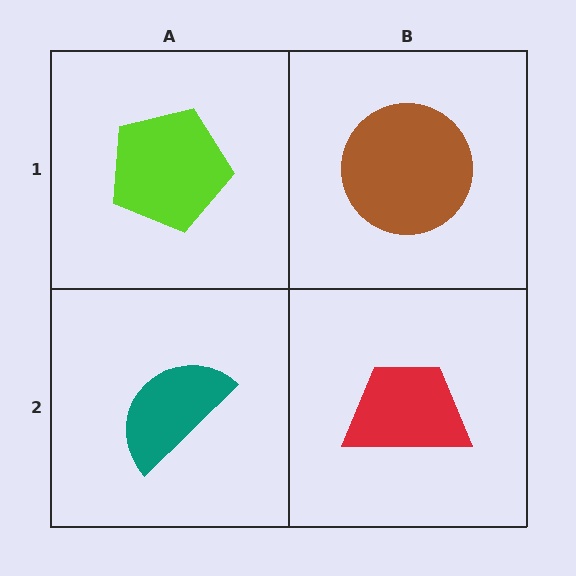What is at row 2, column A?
A teal semicircle.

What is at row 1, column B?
A brown circle.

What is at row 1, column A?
A lime pentagon.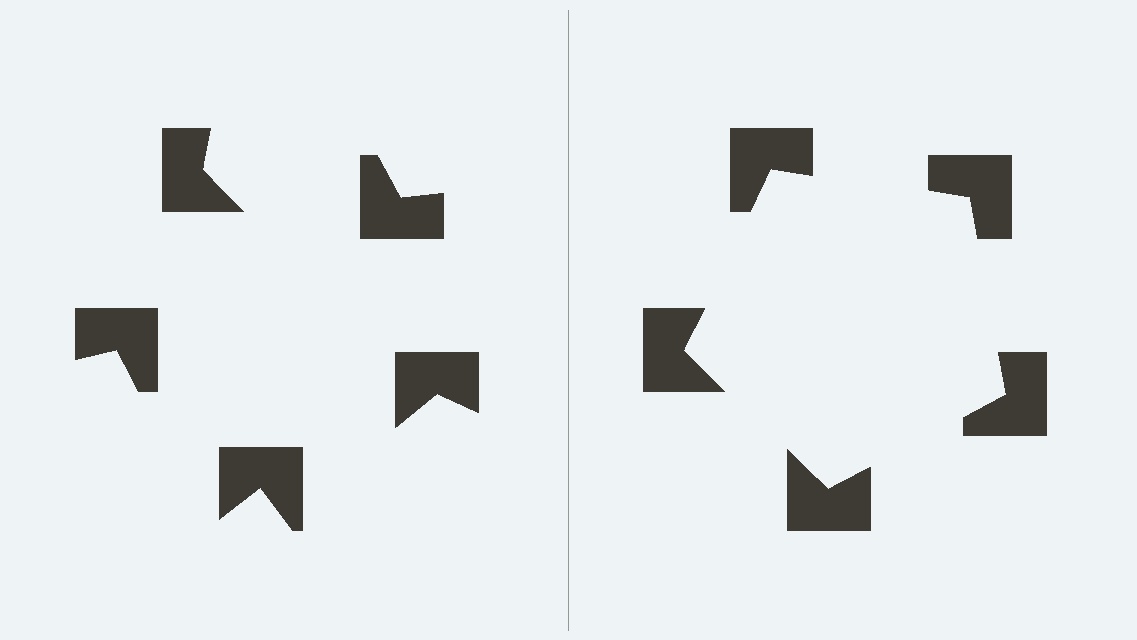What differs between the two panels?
The notched squares are positioned identically on both sides; only the wedge orientations differ. On the right they align to a pentagon; on the left they are misaligned.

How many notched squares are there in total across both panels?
10 — 5 on each side.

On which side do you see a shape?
An illusory pentagon appears on the right side. On the left side the wedge cuts are rotated, so no coherent shape forms.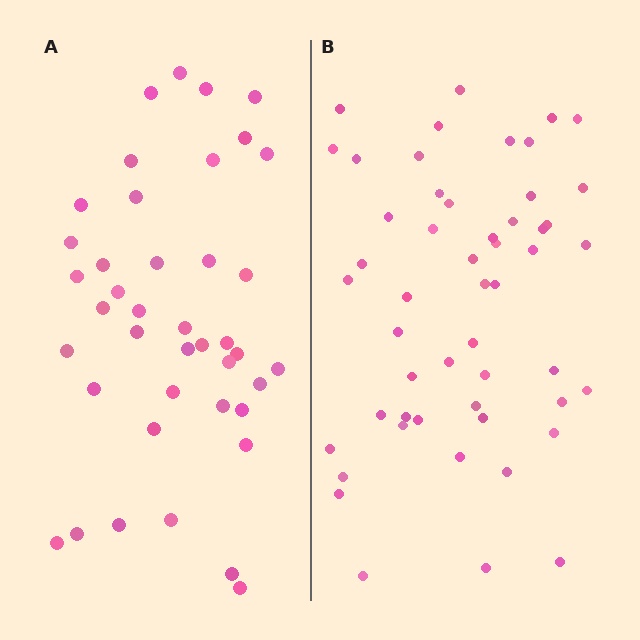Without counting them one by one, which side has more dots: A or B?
Region B (the right region) has more dots.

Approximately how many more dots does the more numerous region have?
Region B has roughly 12 or so more dots than region A.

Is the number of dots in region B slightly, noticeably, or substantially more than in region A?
Region B has noticeably more, but not dramatically so. The ratio is roughly 1.3 to 1.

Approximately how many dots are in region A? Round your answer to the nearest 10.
About 40 dots. (The exact count is 41, which rounds to 40.)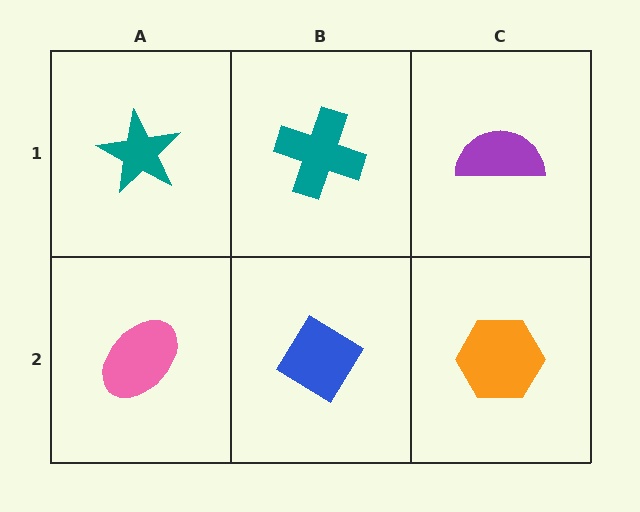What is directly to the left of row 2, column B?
A pink ellipse.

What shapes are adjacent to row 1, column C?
An orange hexagon (row 2, column C), a teal cross (row 1, column B).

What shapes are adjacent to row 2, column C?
A purple semicircle (row 1, column C), a blue diamond (row 2, column B).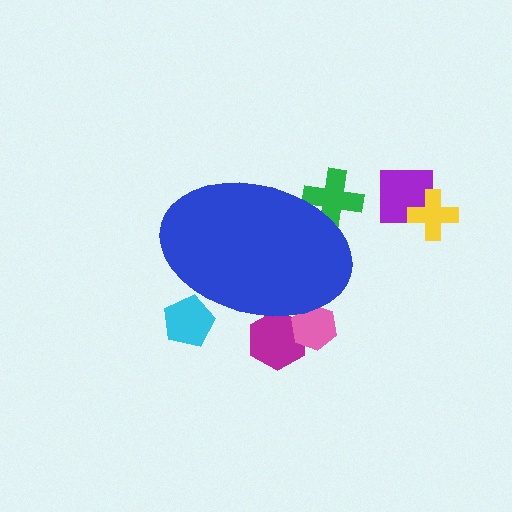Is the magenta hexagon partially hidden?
Yes, the magenta hexagon is partially hidden behind the blue ellipse.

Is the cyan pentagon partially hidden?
Yes, the cyan pentagon is partially hidden behind the blue ellipse.